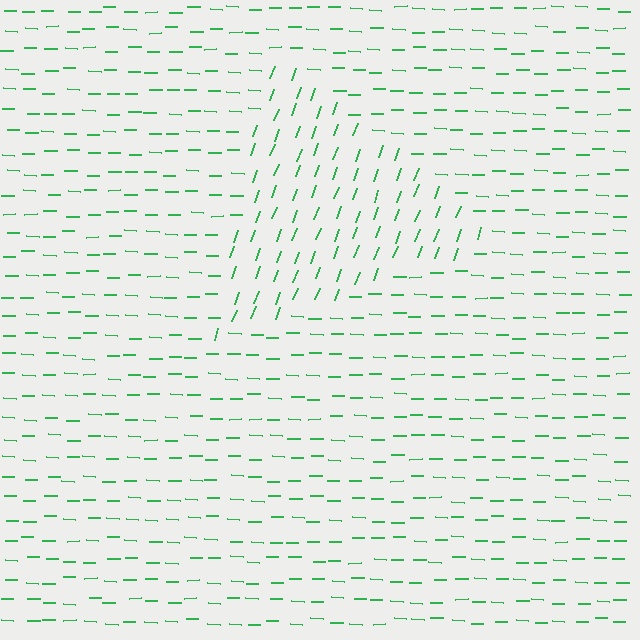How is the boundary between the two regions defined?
The boundary is defined purely by a change in line orientation (approximately 70 degrees difference). All lines are the same color and thickness.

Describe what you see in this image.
The image is filled with small green line segments. A triangle region in the image has lines oriented differently from the surrounding lines, creating a visible texture boundary.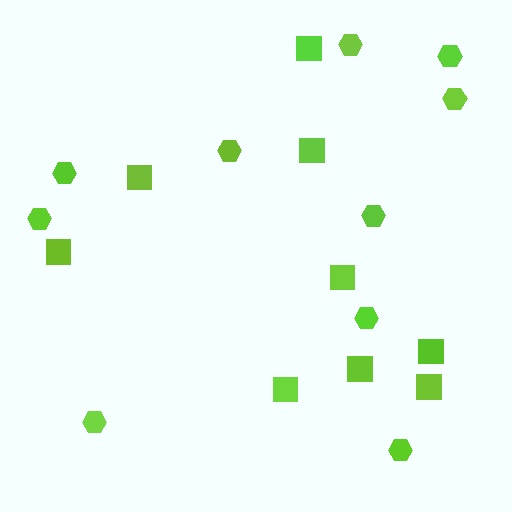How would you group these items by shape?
There are 2 groups: one group of hexagons (10) and one group of squares (9).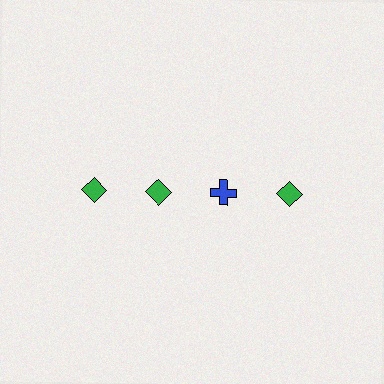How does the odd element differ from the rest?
It differs in both color (blue instead of green) and shape (cross instead of diamond).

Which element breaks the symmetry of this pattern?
The blue cross in the top row, center column breaks the symmetry. All other shapes are green diamonds.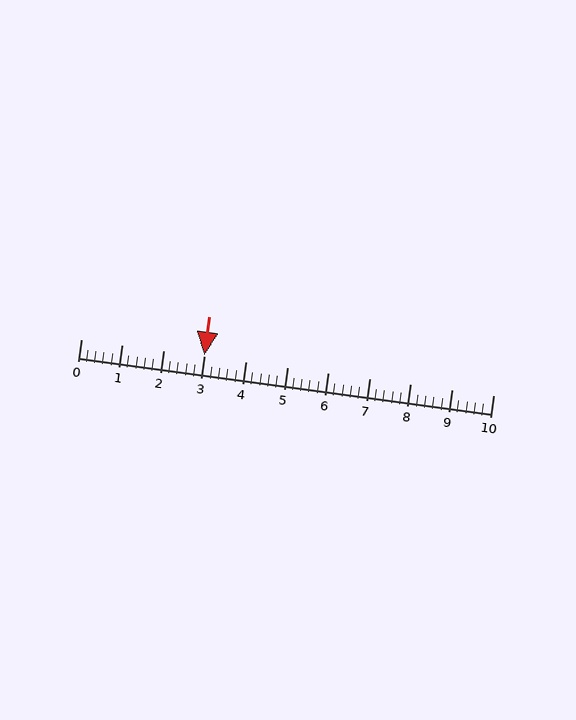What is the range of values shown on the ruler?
The ruler shows values from 0 to 10.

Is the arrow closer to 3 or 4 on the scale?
The arrow is closer to 3.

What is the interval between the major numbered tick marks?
The major tick marks are spaced 1 units apart.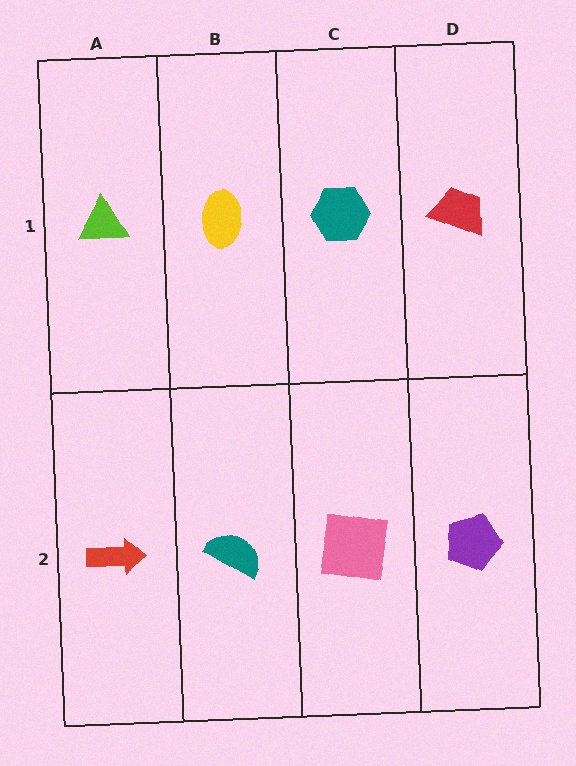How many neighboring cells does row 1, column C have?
3.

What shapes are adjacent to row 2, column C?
A teal hexagon (row 1, column C), a teal semicircle (row 2, column B), a purple pentagon (row 2, column D).